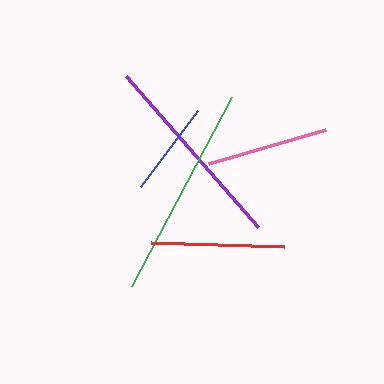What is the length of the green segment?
The green segment is approximately 214 pixels long.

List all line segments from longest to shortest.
From longest to shortest: green, purple, red, pink, blue.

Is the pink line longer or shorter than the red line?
The red line is longer than the pink line.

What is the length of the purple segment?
The purple segment is approximately 201 pixels long.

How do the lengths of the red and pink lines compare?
The red and pink lines are approximately the same length.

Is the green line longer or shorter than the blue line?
The green line is longer than the blue line.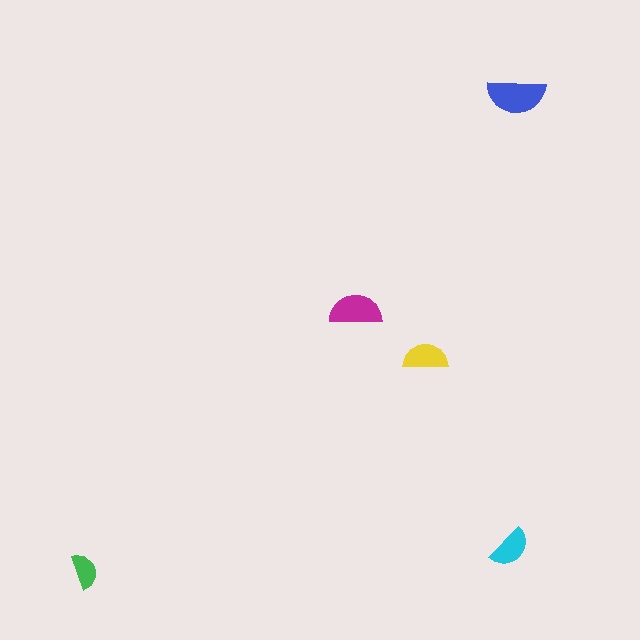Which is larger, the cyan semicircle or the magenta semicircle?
The magenta one.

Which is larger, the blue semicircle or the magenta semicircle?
The blue one.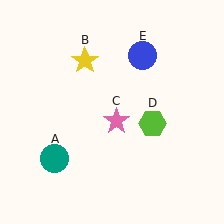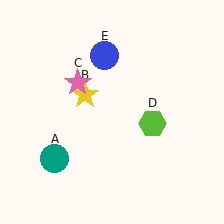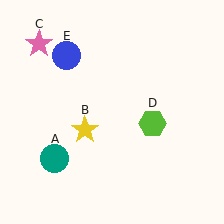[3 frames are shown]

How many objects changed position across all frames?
3 objects changed position: yellow star (object B), pink star (object C), blue circle (object E).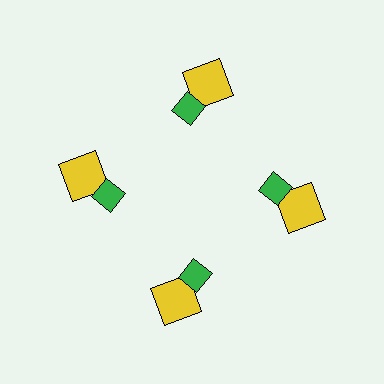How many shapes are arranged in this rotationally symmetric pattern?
There are 8 shapes, arranged in 4 groups of 2.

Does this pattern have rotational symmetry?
Yes, this pattern has 4-fold rotational symmetry. It looks the same after rotating 90 degrees around the center.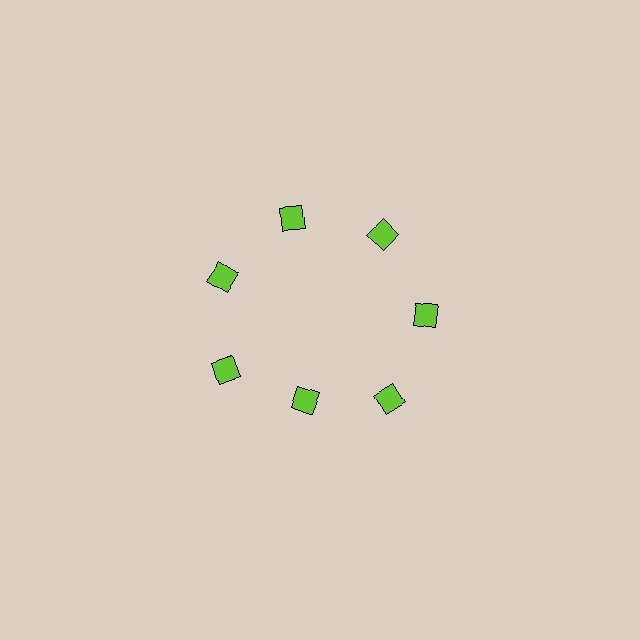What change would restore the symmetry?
The symmetry would be restored by moving it outward, back onto the ring so that all 7 squares sit at equal angles and equal distance from the center.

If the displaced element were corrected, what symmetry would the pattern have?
It would have 7-fold rotational symmetry — the pattern would map onto itself every 51 degrees.